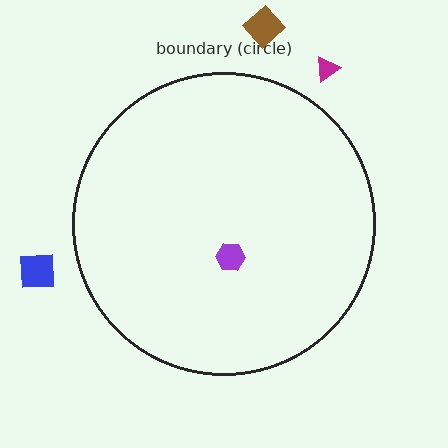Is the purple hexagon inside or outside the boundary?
Inside.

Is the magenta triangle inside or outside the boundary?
Outside.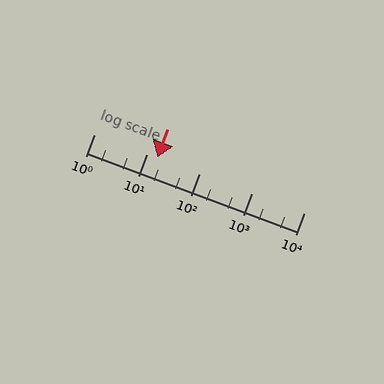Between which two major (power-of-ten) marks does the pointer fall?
The pointer is between 10 and 100.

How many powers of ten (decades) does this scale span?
The scale spans 4 decades, from 1 to 10000.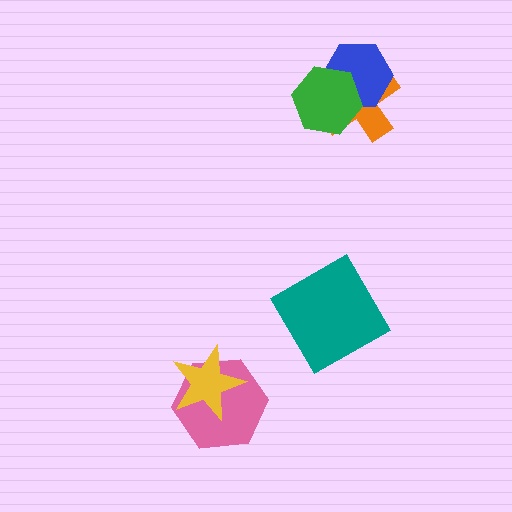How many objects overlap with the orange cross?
2 objects overlap with the orange cross.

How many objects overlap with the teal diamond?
0 objects overlap with the teal diamond.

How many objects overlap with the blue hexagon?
2 objects overlap with the blue hexagon.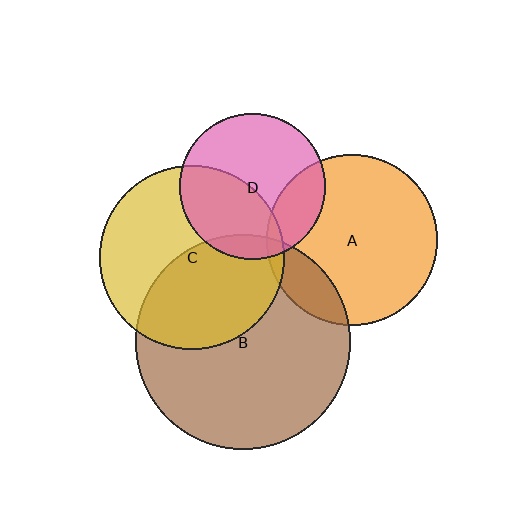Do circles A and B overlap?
Yes.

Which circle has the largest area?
Circle B (brown).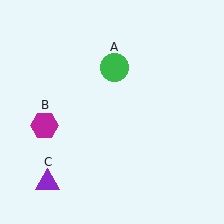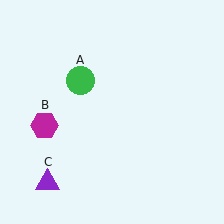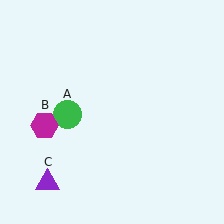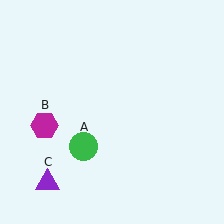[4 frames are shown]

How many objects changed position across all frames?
1 object changed position: green circle (object A).